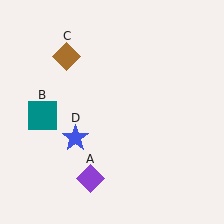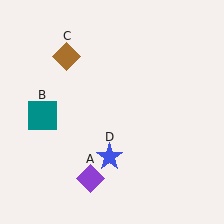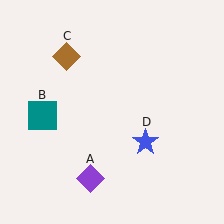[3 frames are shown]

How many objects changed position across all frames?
1 object changed position: blue star (object D).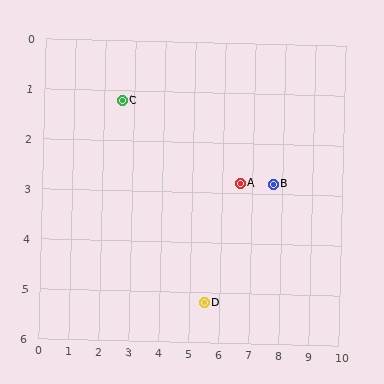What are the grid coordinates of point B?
Point B is at approximately (7.7, 2.8).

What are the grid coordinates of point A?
Point A is at approximately (6.6, 2.8).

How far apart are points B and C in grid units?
Points B and C are about 5.3 grid units apart.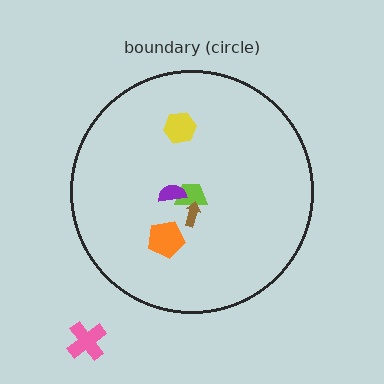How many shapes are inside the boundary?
5 inside, 1 outside.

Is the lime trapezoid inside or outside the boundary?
Inside.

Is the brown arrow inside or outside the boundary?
Inside.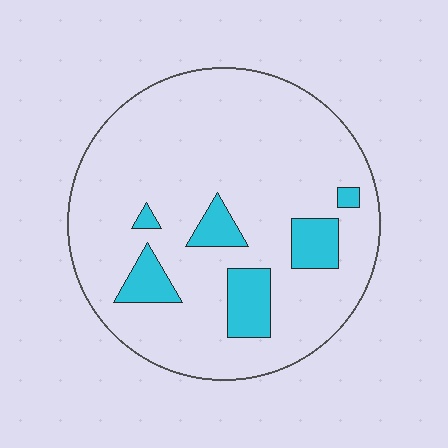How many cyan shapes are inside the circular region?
6.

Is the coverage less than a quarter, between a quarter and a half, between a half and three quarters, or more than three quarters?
Less than a quarter.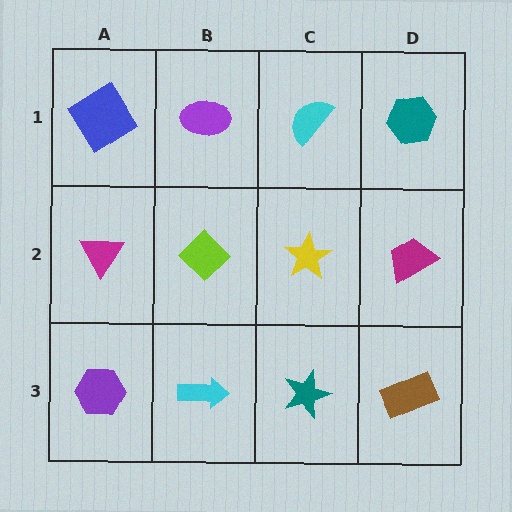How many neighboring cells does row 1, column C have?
3.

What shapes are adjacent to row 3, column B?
A lime diamond (row 2, column B), a purple hexagon (row 3, column A), a teal star (row 3, column C).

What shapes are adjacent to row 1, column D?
A magenta trapezoid (row 2, column D), a cyan semicircle (row 1, column C).